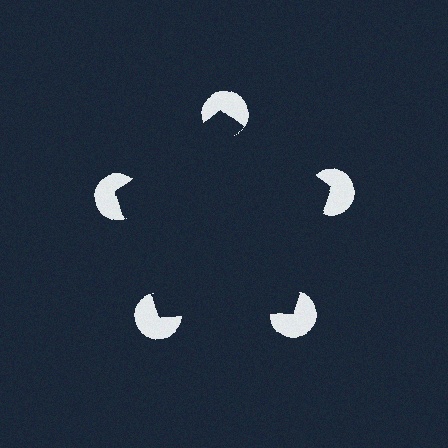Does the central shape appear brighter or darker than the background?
It typically appears slightly darker than the background, even though no actual brightness change is drawn.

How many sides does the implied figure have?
5 sides.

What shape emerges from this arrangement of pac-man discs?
An illusory pentagon — its edges are inferred from the aligned wedge cuts in the pac-man discs, not physically drawn.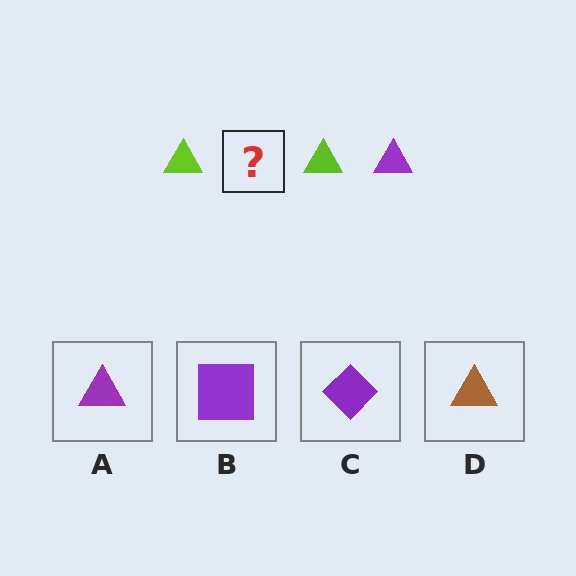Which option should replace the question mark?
Option A.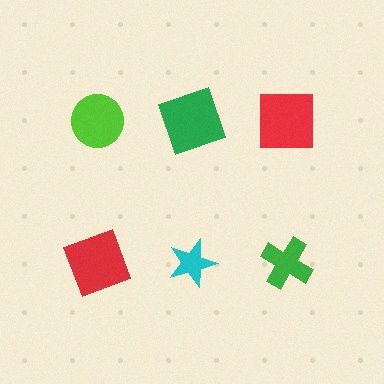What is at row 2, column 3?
A green cross.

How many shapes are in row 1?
3 shapes.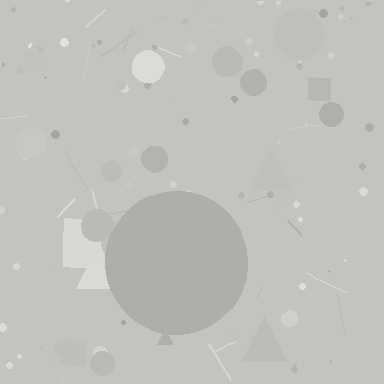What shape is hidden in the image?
A circle is hidden in the image.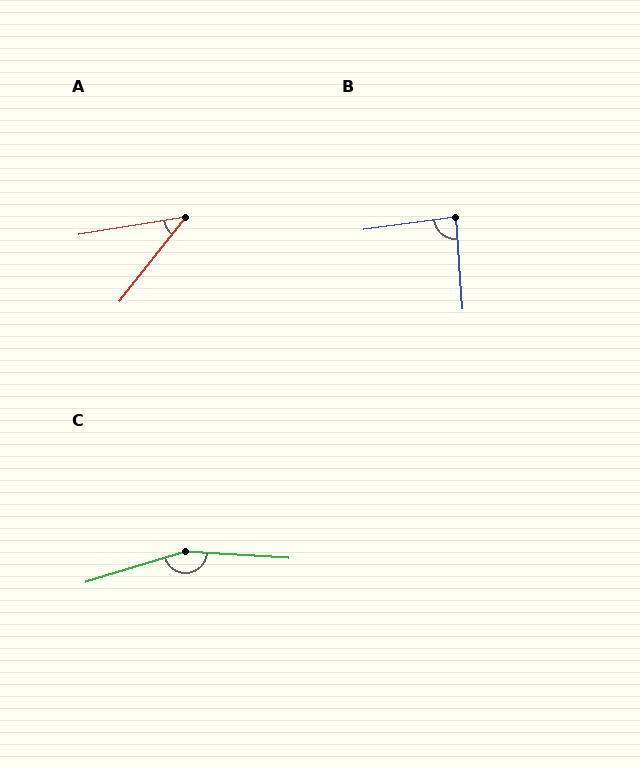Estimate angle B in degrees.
Approximately 86 degrees.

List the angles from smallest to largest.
A (43°), B (86°), C (159°).